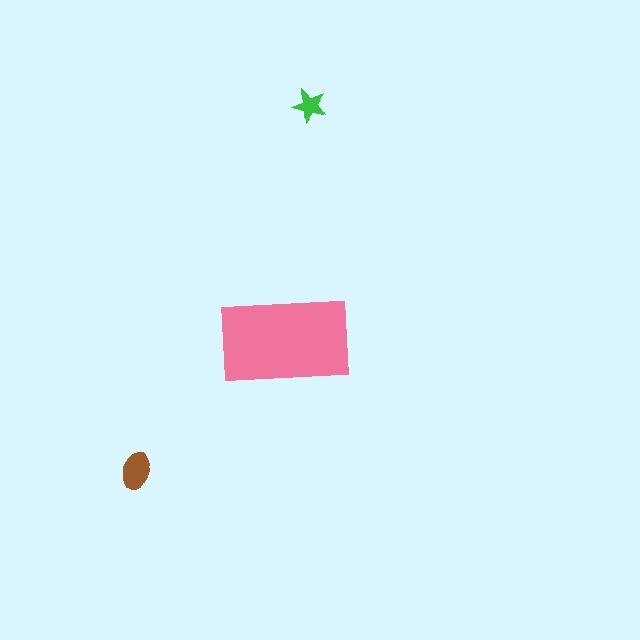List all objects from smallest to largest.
The green star, the brown ellipse, the pink rectangle.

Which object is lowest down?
The brown ellipse is bottommost.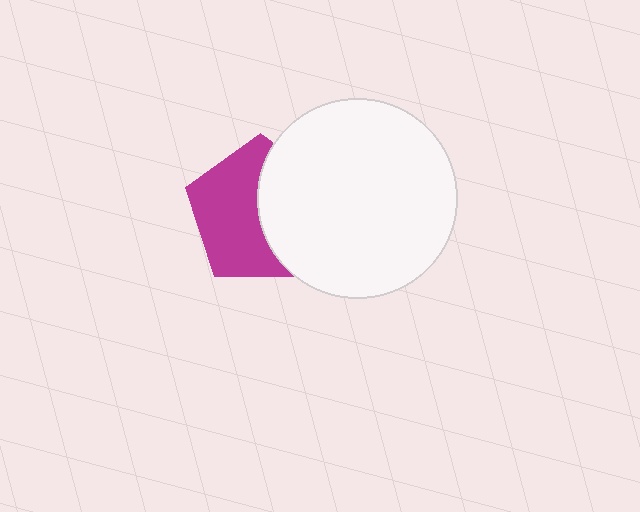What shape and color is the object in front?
The object in front is a white circle.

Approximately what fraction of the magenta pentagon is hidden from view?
Roughly 45% of the magenta pentagon is hidden behind the white circle.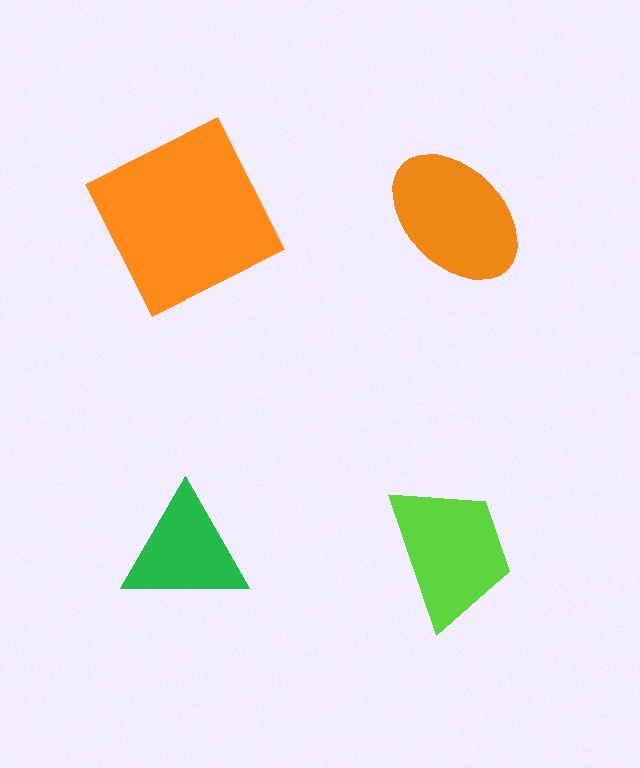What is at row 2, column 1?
A green triangle.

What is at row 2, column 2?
A lime trapezoid.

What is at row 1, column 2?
An orange ellipse.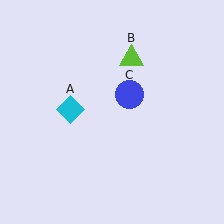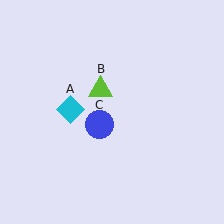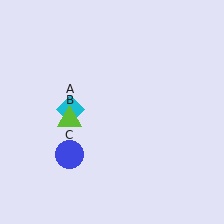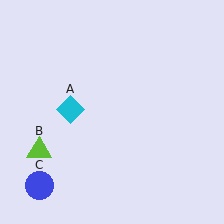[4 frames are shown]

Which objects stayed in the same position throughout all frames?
Cyan diamond (object A) remained stationary.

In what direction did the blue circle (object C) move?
The blue circle (object C) moved down and to the left.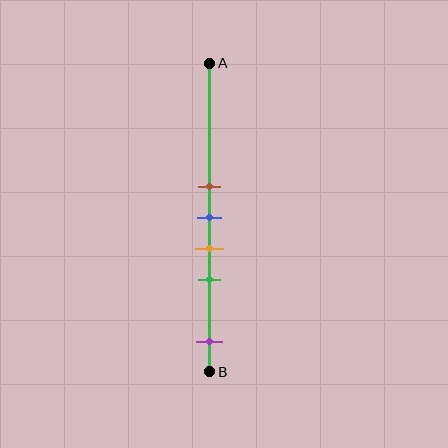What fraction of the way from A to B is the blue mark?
The blue mark is approximately 50% (0.5) of the way from A to B.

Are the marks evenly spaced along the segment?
No, the marks are not evenly spaced.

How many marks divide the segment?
There are 5 marks dividing the segment.